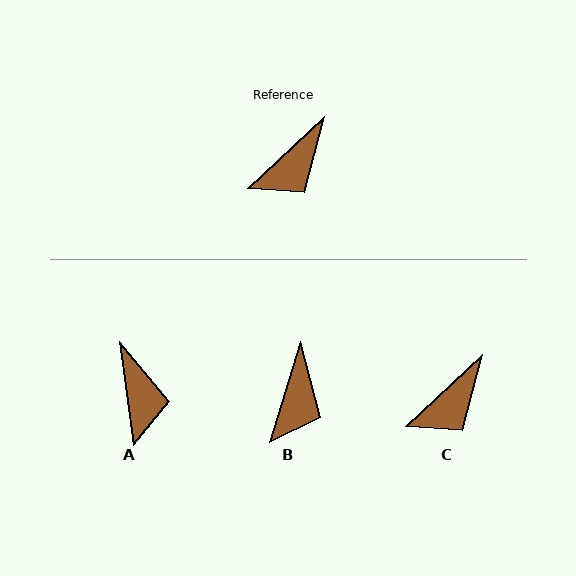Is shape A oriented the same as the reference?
No, it is off by about 55 degrees.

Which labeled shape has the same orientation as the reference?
C.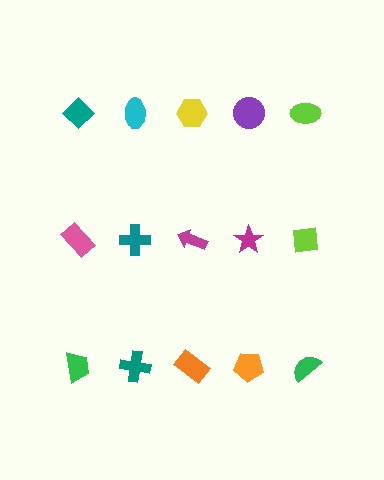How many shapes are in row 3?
5 shapes.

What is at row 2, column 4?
A magenta star.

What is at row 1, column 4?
A purple circle.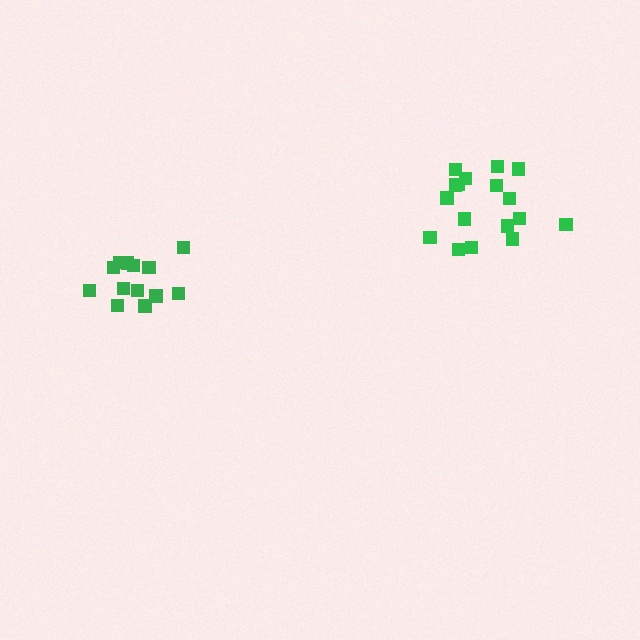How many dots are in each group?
Group 1: 13 dots, Group 2: 17 dots (30 total).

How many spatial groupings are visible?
There are 2 spatial groupings.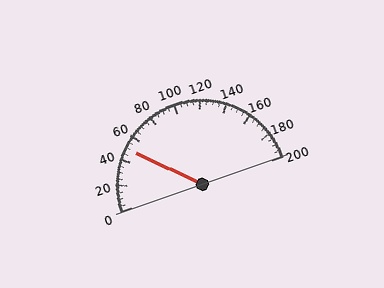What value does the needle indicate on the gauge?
The needle indicates approximately 50.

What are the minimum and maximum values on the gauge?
The gauge ranges from 0 to 200.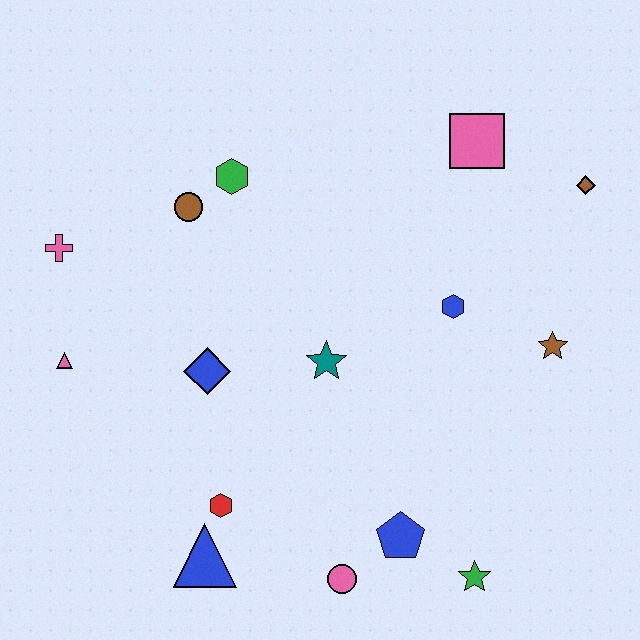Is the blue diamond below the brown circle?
Yes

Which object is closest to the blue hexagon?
The brown star is closest to the blue hexagon.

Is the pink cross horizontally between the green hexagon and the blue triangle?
No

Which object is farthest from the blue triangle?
The brown diamond is farthest from the blue triangle.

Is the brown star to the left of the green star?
No